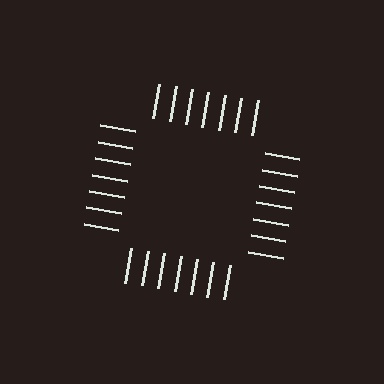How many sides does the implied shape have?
4 sides — the line-ends trace a square.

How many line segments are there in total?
28 — 7 along each of the 4 edges.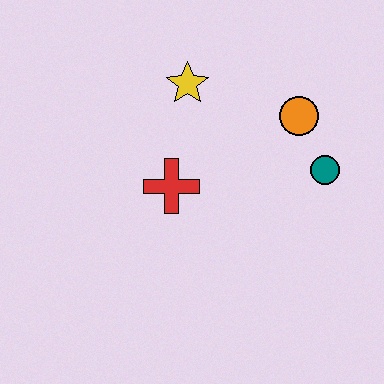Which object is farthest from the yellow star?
The teal circle is farthest from the yellow star.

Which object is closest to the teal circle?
The orange circle is closest to the teal circle.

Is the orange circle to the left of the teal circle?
Yes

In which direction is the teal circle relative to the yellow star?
The teal circle is to the right of the yellow star.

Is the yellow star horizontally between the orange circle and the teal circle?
No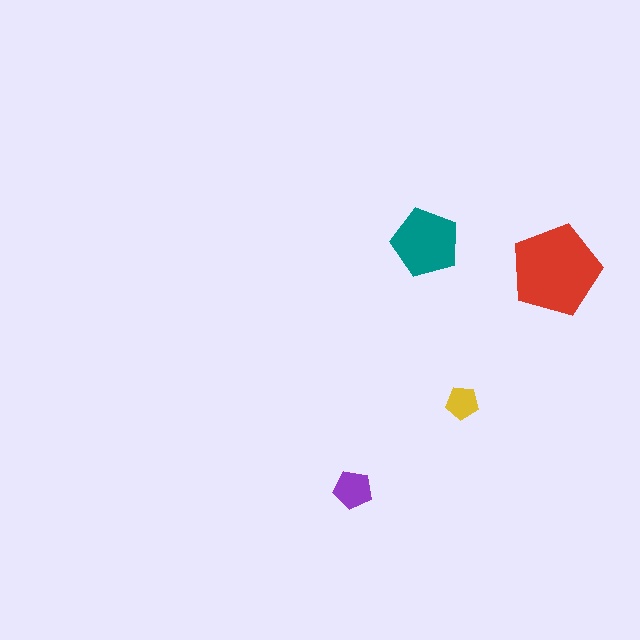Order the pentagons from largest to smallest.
the red one, the teal one, the purple one, the yellow one.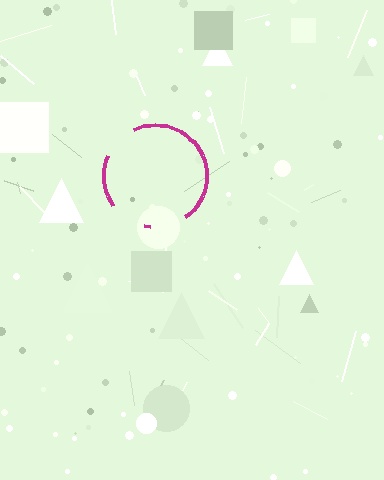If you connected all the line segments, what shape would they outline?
They would outline a circle.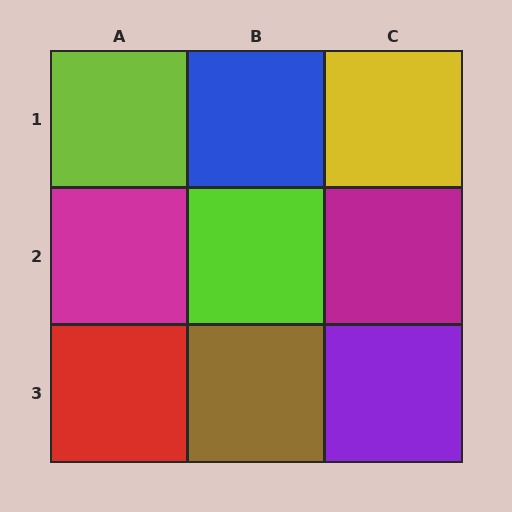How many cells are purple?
1 cell is purple.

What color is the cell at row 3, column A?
Red.